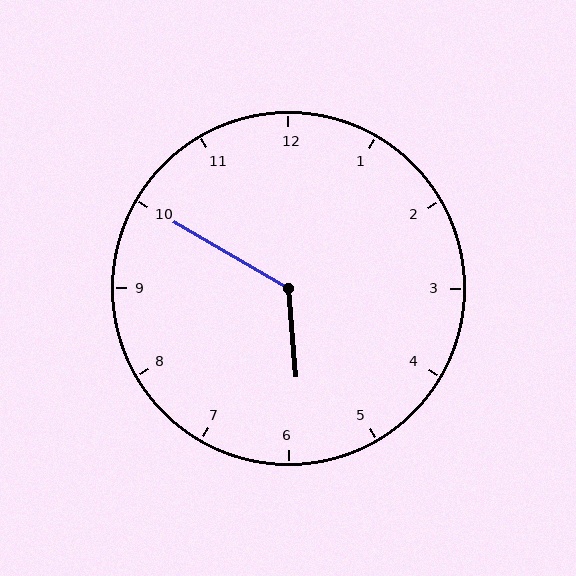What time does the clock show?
5:50.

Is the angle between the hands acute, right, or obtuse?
It is obtuse.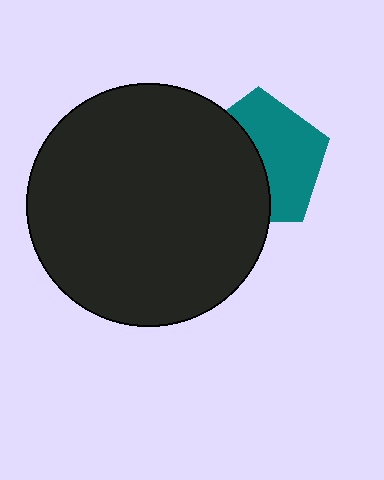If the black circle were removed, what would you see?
You would see the complete teal pentagon.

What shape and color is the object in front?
The object in front is a black circle.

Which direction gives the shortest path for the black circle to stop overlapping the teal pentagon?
Moving left gives the shortest separation.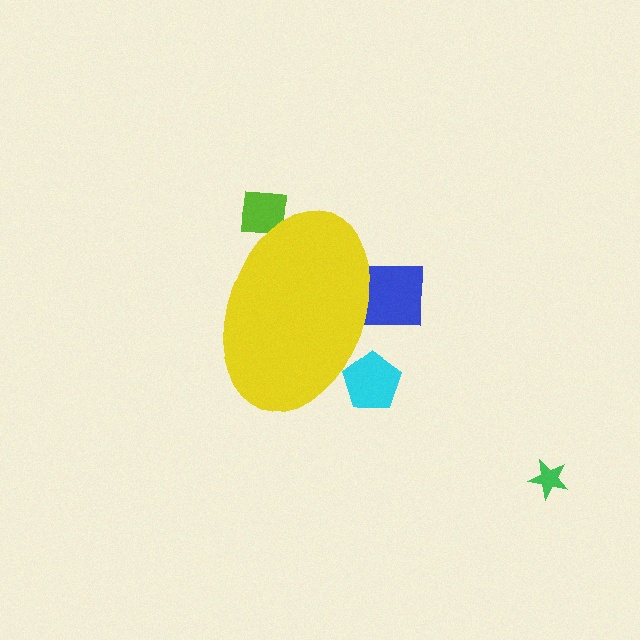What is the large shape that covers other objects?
A yellow ellipse.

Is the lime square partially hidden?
Yes, the lime square is partially hidden behind the yellow ellipse.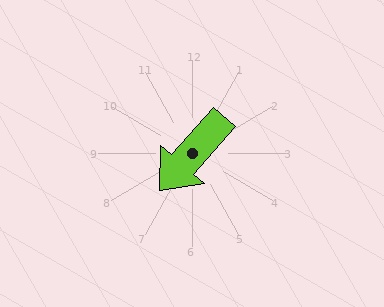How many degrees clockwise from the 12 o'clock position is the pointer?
Approximately 221 degrees.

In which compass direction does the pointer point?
Southwest.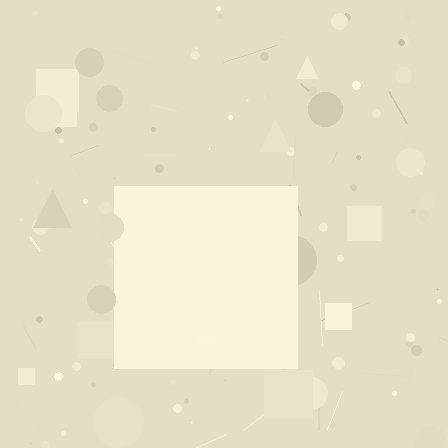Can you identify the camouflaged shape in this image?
The camouflaged shape is a square.